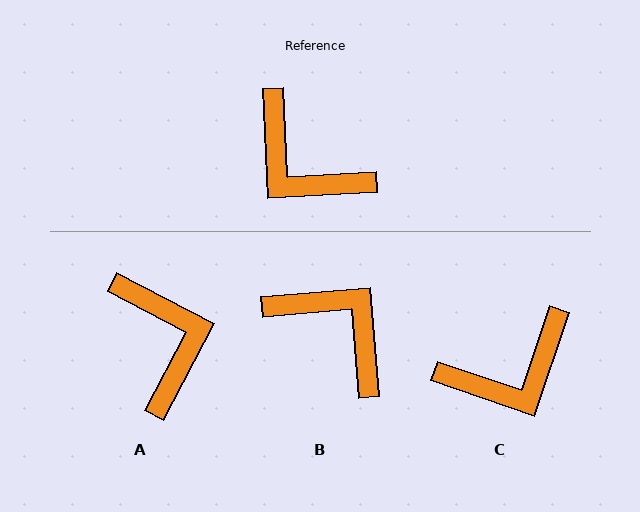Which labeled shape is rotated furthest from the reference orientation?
B, about 178 degrees away.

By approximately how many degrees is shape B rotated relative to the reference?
Approximately 178 degrees clockwise.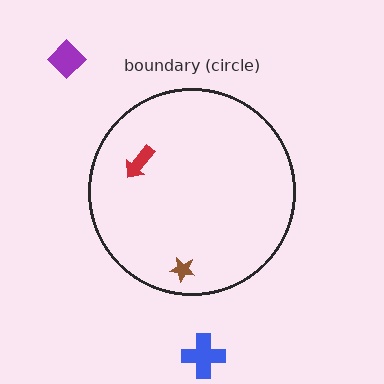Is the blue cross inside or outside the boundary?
Outside.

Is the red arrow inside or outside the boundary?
Inside.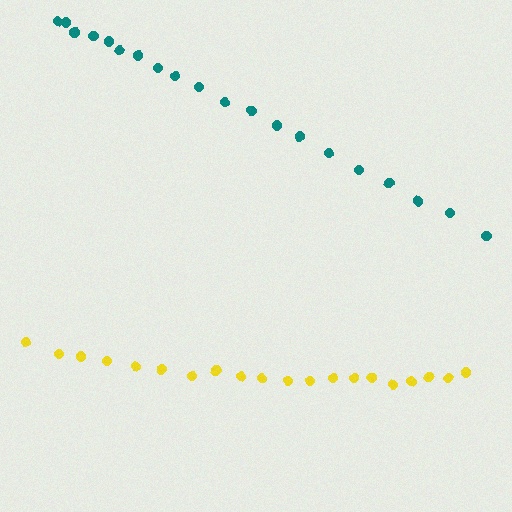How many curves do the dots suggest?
There are 2 distinct paths.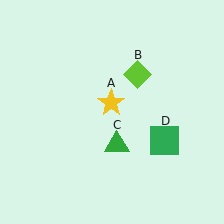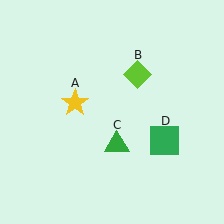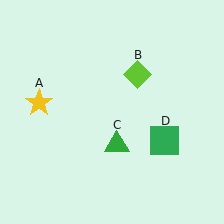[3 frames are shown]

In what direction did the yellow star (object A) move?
The yellow star (object A) moved left.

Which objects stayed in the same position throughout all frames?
Lime diamond (object B) and green triangle (object C) and green square (object D) remained stationary.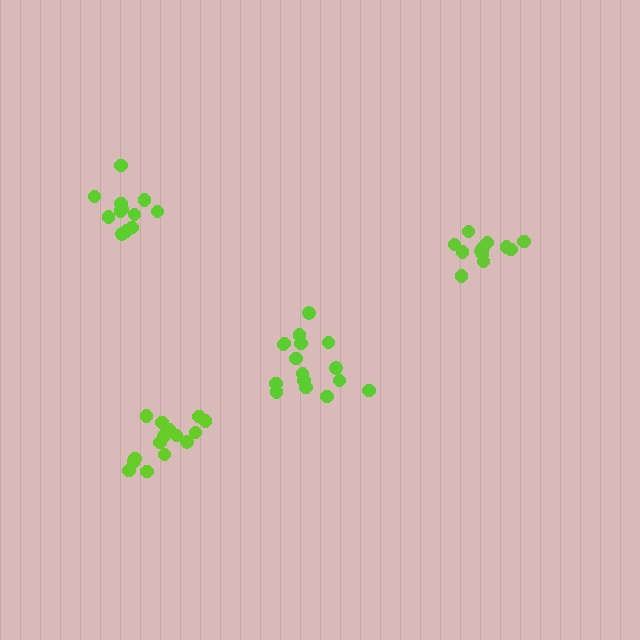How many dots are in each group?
Group 1: 16 dots, Group 2: 13 dots, Group 3: 16 dots, Group 4: 12 dots (57 total).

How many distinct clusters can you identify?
There are 4 distinct clusters.